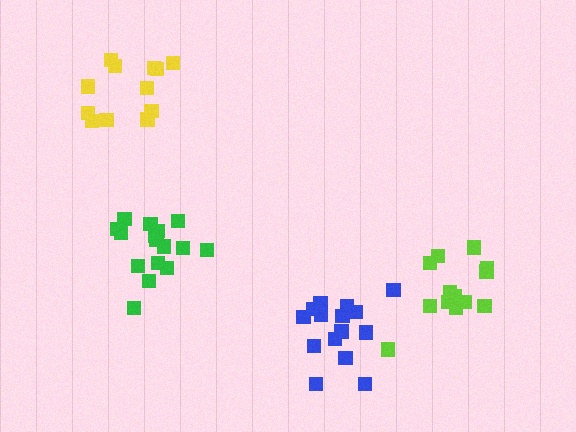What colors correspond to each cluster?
The clusters are colored: lime, blue, green, yellow.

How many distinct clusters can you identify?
There are 4 distinct clusters.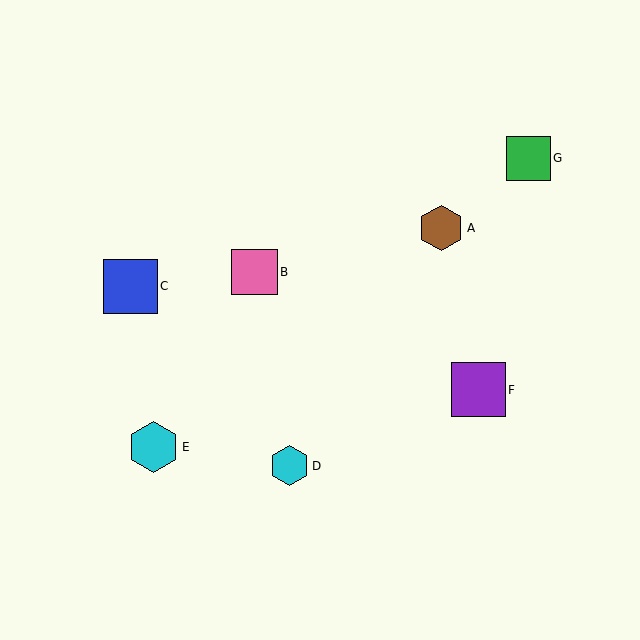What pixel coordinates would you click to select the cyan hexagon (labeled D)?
Click at (290, 466) to select the cyan hexagon D.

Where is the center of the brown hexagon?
The center of the brown hexagon is at (441, 228).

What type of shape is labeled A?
Shape A is a brown hexagon.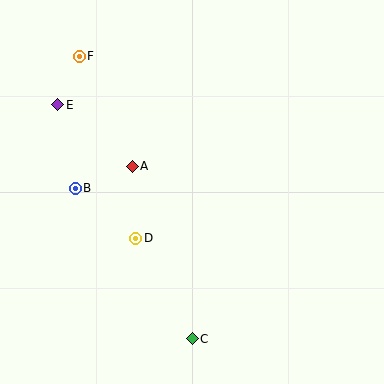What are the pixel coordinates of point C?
Point C is at (192, 339).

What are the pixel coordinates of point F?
Point F is at (79, 56).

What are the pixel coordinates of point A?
Point A is at (132, 166).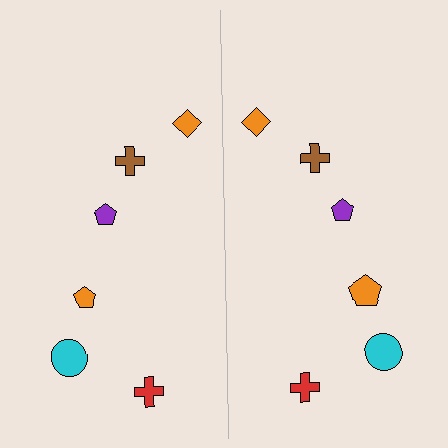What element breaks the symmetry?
The orange pentagon on the right side has a different size than its mirror counterpart.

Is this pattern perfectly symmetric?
No, the pattern is not perfectly symmetric. The orange pentagon on the right side has a different size than its mirror counterpart.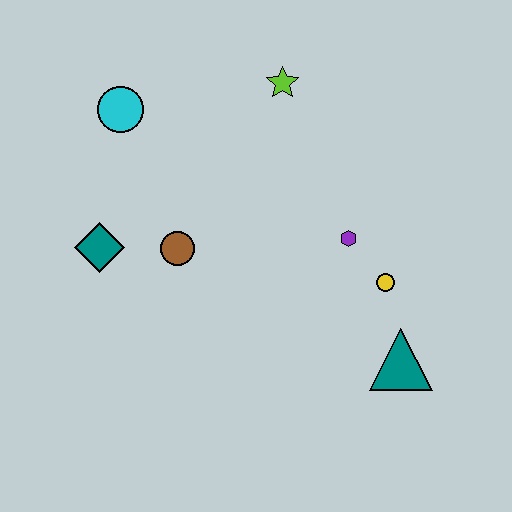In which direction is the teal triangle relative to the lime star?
The teal triangle is below the lime star.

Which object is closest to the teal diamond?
The brown circle is closest to the teal diamond.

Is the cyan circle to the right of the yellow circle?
No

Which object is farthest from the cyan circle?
The teal triangle is farthest from the cyan circle.